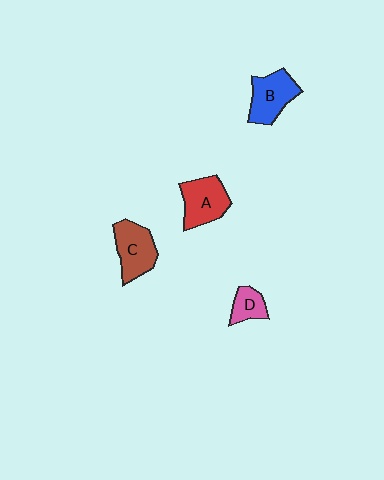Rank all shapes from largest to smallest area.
From largest to smallest: C (brown), A (red), B (blue), D (pink).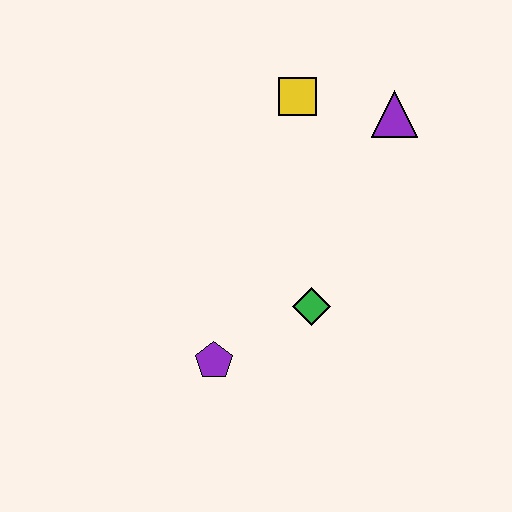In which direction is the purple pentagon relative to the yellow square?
The purple pentagon is below the yellow square.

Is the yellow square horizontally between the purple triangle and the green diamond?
No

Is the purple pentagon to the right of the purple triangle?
No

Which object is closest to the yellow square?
The purple triangle is closest to the yellow square.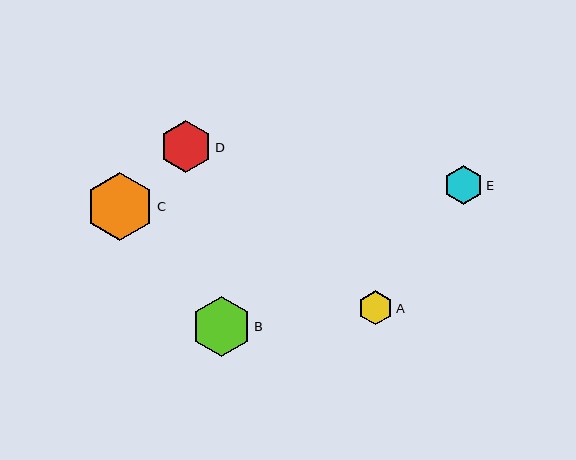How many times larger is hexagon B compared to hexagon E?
Hexagon B is approximately 1.6 times the size of hexagon E.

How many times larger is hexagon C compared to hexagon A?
Hexagon C is approximately 2.0 times the size of hexagon A.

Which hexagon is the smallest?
Hexagon A is the smallest with a size of approximately 34 pixels.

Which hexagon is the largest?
Hexagon C is the largest with a size of approximately 69 pixels.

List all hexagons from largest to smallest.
From largest to smallest: C, B, D, E, A.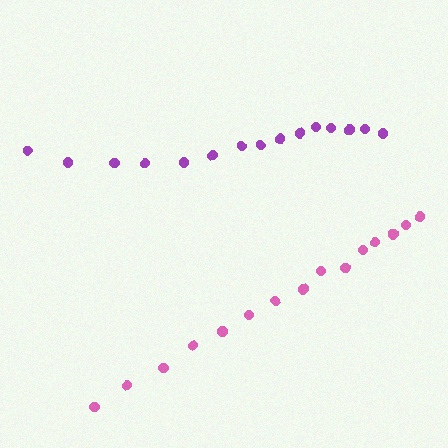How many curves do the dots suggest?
There are 2 distinct paths.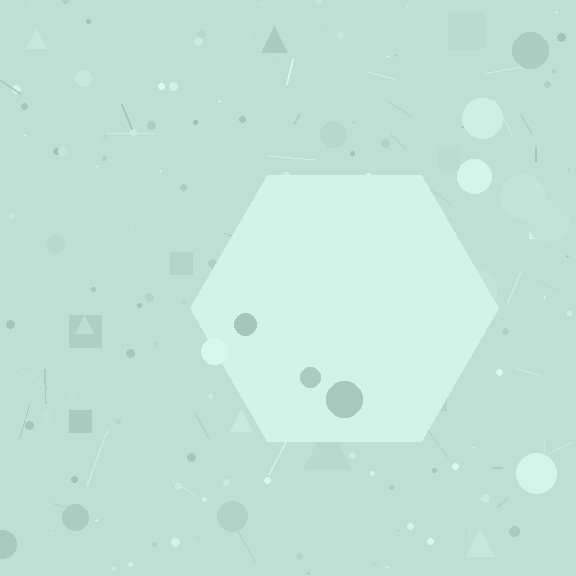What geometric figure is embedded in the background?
A hexagon is embedded in the background.